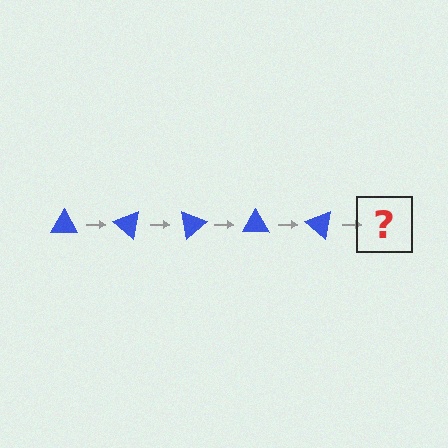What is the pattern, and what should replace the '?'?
The pattern is that the triangle rotates 40 degrees each step. The '?' should be a blue triangle rotated 200 degrees.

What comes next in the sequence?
The next element should be a blue triangle rotated 200 degrees.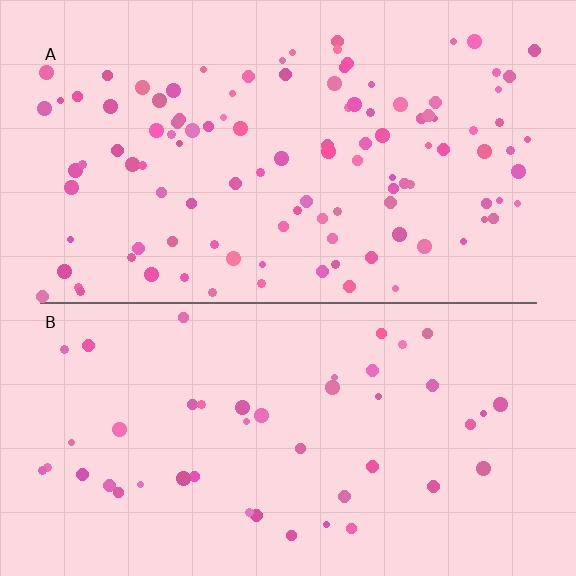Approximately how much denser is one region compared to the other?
Approximately 2.5× — region A over region B.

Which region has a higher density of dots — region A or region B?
A (the top).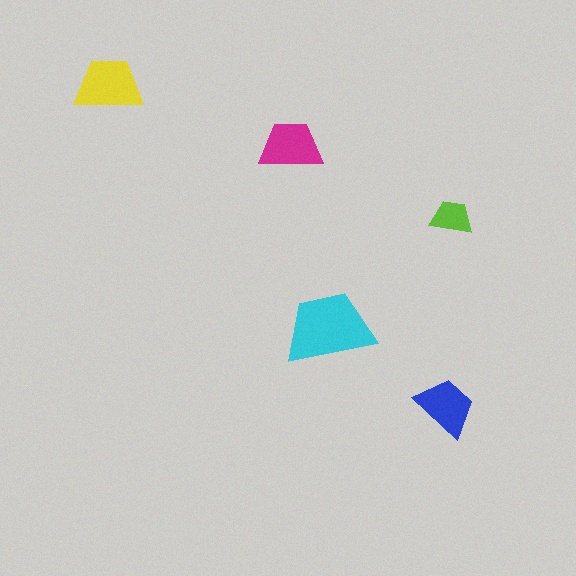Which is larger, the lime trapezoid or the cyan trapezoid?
The cyan one.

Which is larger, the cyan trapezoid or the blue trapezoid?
The cyan one.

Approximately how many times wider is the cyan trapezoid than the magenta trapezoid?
About 1.5 times wider.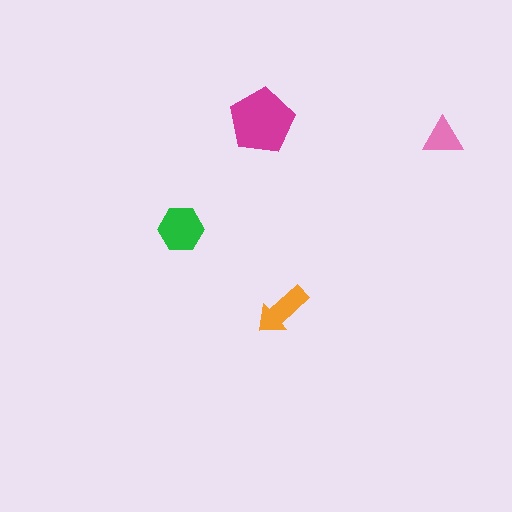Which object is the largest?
The magenta pentagon.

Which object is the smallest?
The pink triangle.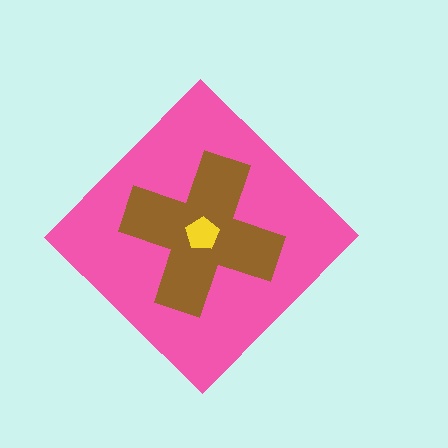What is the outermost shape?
The pink diamond.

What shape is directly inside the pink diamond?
The brown cross.